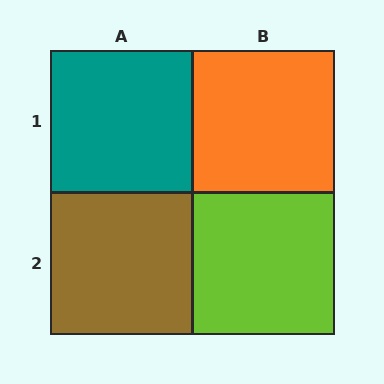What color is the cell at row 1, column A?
Teal.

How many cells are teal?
1 cell is teal.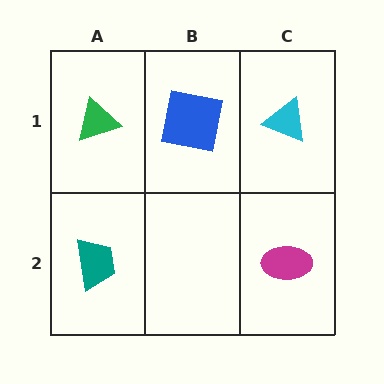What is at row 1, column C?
A cyan triangle.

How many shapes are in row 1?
3 shapes.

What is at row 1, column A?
A green triangle.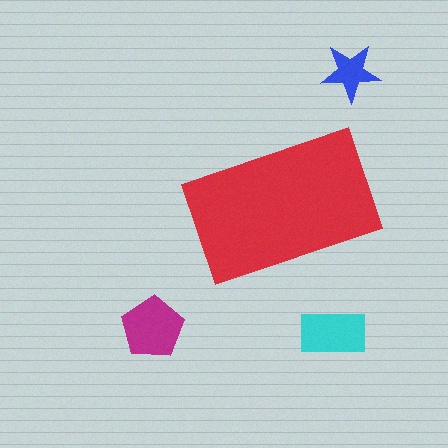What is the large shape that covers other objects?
A red rectangle.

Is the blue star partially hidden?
No, the blue star is fully visible.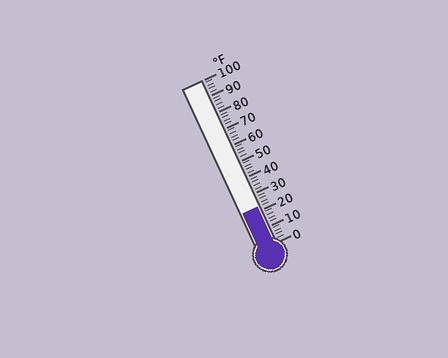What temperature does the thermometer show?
The thermometer shows approximately 22°F.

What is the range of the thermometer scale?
The thermometer scale ranges from 0°F to 100°F.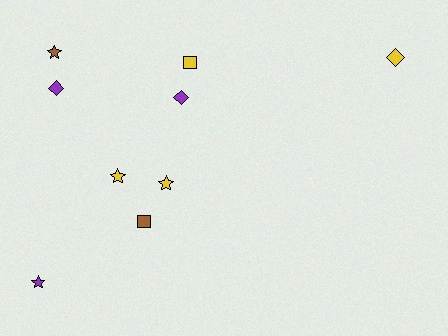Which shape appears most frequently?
Star, with 4 objects.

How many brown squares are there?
There is 1 brown square.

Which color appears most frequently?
Yellow, with 4 objects.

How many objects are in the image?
There are 9 objects.